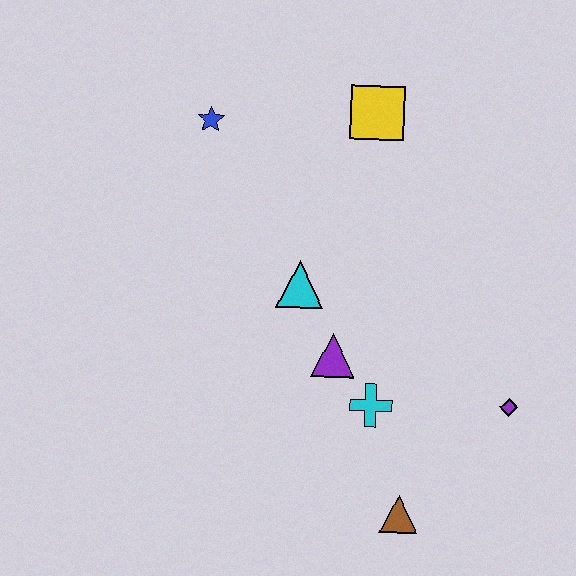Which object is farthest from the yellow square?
The brown triangle is farthest from the yellow square.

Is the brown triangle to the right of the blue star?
Yes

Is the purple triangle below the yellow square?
Yes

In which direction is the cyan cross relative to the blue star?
The cyan cross is below the blue star.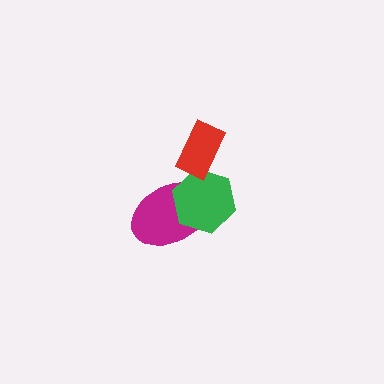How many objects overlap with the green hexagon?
2 objects overlap with the green hexagon.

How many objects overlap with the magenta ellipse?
1 object overlaps with the magenta ellipse.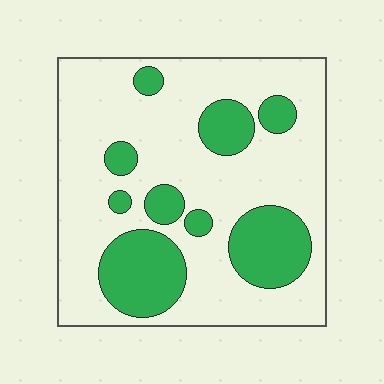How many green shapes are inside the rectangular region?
9.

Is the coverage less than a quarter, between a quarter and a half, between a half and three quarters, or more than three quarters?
Between a quarter and a half.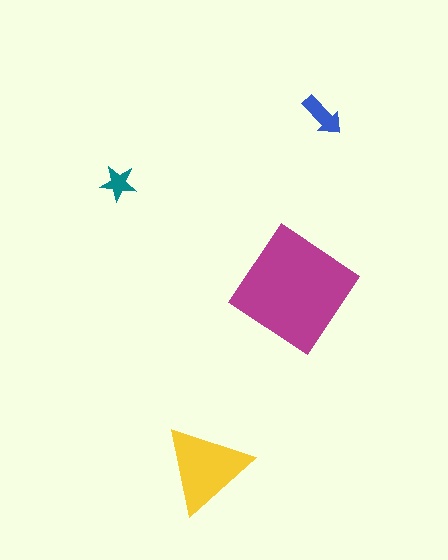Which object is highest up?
The blue arrow is topmost.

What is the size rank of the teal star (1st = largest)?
4th.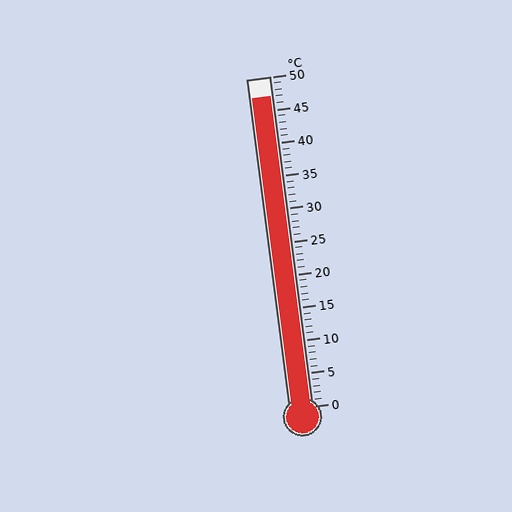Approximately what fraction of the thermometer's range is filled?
The thermometer is filled to approximately 95% of its range.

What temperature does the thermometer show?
The thermometer shows approximately 47°C.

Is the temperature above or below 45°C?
The temperature is above 45°C.